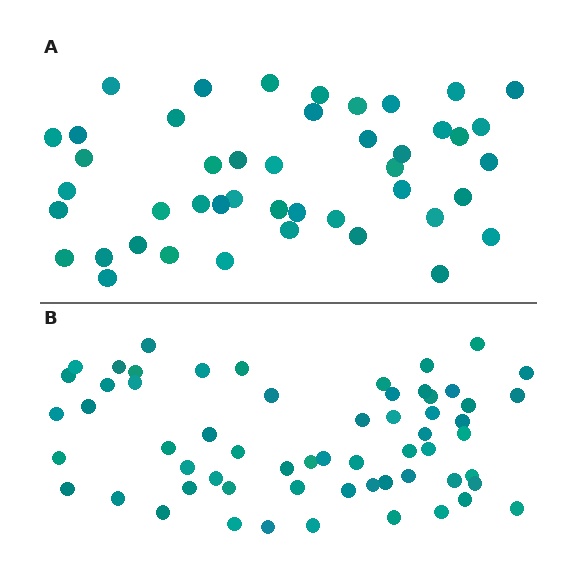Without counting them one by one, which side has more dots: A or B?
Region B (the bottom region) has more dots.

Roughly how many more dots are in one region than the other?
Region B has approximately 15 more dots than region A.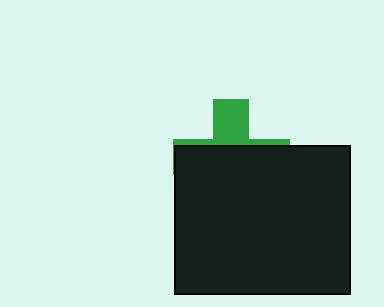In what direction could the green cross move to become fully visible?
The green cross could move up. That would shift it out from behind the black rectangle entirely.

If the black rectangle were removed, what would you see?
You would see the complete green cross.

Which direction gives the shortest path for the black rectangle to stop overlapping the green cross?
Moving down gives the shortest separation.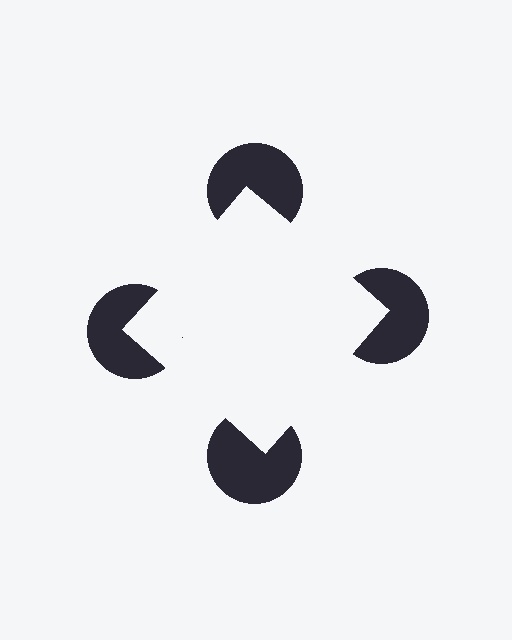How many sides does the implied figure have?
4 sides.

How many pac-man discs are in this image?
There are 4 — one at each vertex of the illusory square.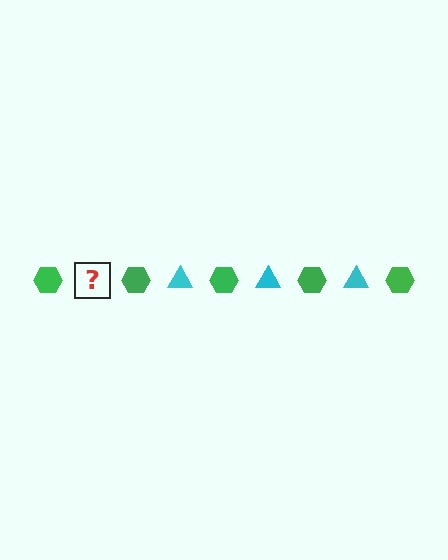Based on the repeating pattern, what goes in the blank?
The blank should be a cyan triangle.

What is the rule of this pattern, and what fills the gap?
The rule is that the pattern alternates between green hexagon and cyan triangle. The gap should be filled with a cyan triangle.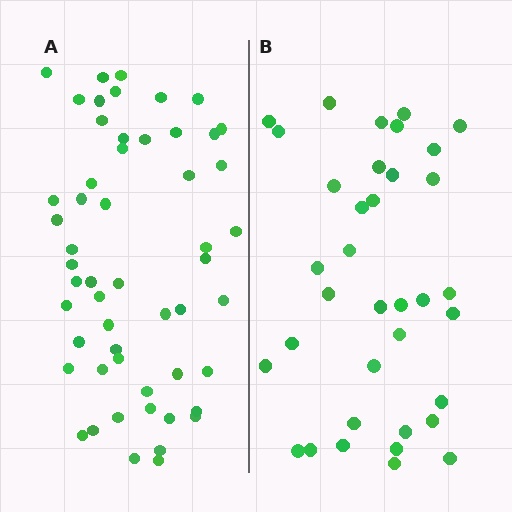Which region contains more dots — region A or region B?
Region A (the left region) has more dots.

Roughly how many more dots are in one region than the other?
Region A has approximately 20 more dots than region B.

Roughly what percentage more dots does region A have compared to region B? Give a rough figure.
About 50% more.